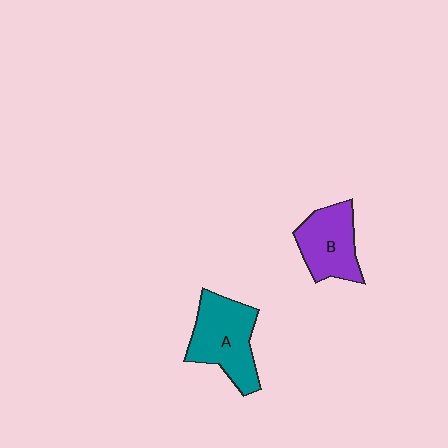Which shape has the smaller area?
Shape B (purple).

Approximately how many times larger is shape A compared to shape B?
Approximately 1.2 times.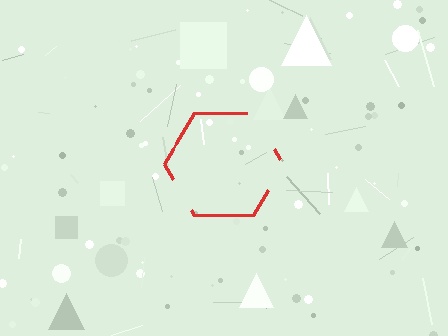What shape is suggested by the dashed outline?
The dashed outline suggests a hexagon.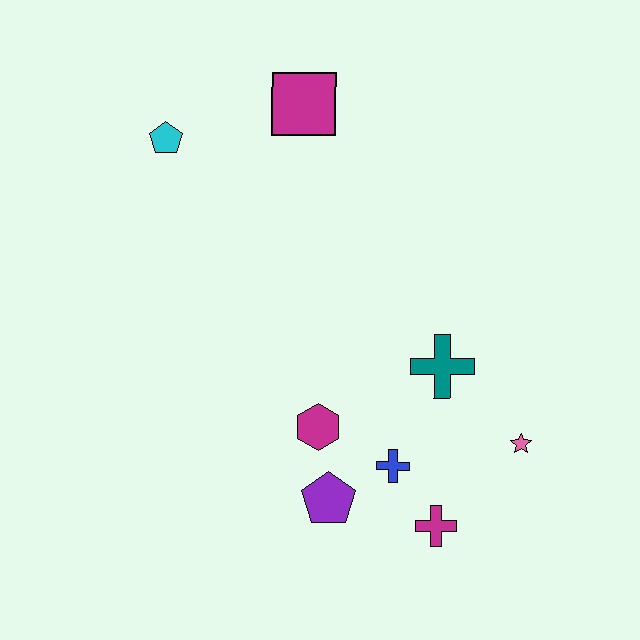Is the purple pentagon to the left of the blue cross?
Yes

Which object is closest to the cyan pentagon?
The magenta square is closest to the cyan pentagon.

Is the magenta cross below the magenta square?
Yes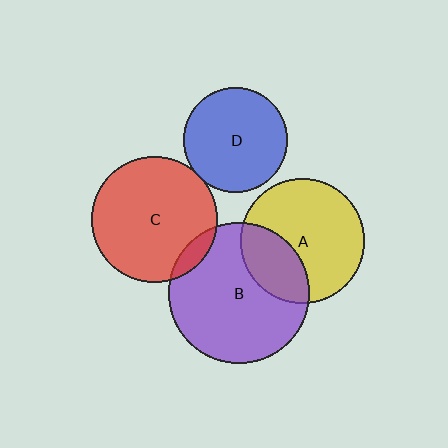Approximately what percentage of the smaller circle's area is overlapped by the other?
Approximately 30%.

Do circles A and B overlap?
Yes.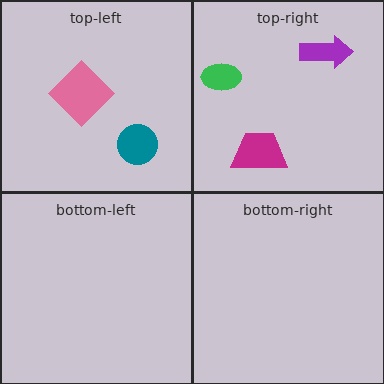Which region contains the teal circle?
The top-left region.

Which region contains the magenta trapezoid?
The top-right region.